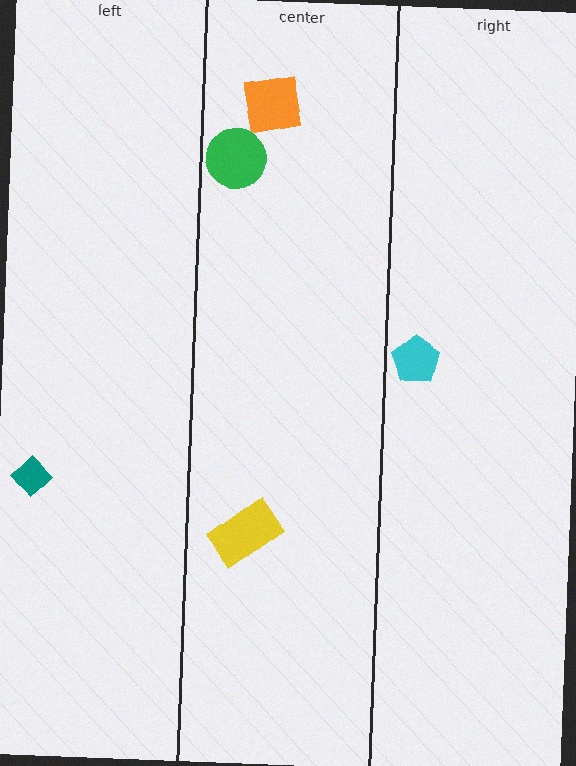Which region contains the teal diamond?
The left region.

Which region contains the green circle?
The center region.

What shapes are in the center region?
The green circle, the yellow rectangle, the orange square.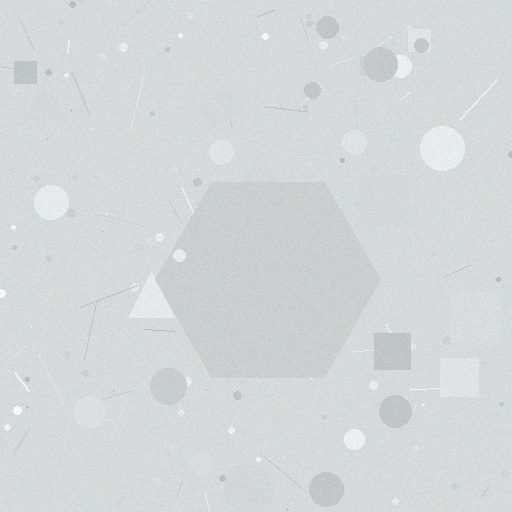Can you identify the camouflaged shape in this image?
The camouflaged shape is a hexagon.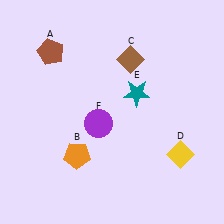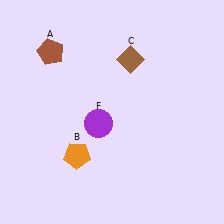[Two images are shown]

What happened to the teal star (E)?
The teal star (E) was removed in Image 2. It was in the top-right area of Image 1.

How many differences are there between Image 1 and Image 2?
There are 2 differences between the two images.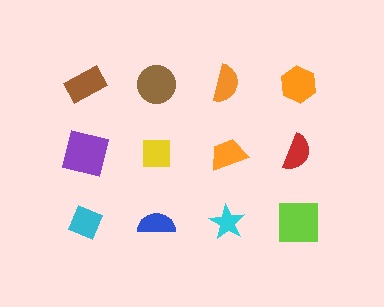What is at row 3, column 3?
A cyan star.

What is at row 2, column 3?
An orange trapezoid.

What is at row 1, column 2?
A brown circle.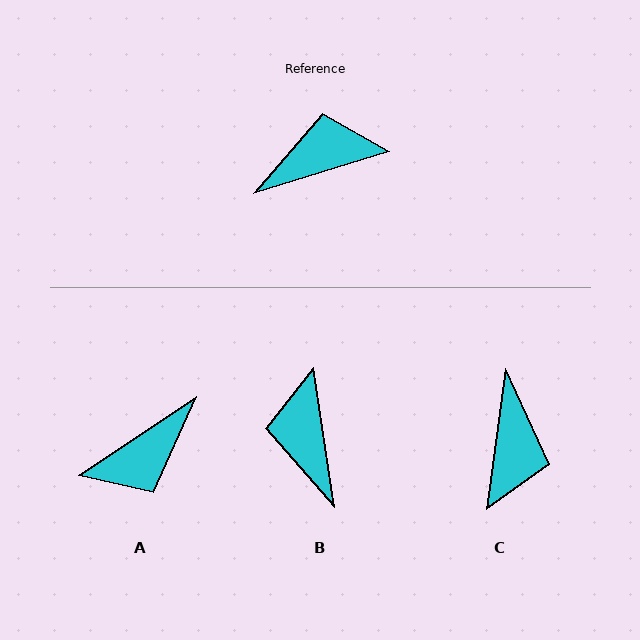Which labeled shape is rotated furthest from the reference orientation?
A, about 163 degrees away.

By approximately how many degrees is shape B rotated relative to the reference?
Approximately 82 degrees counter-clockwise.